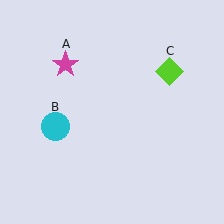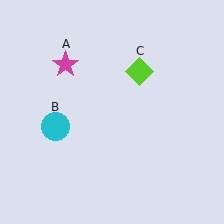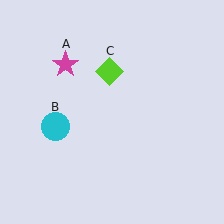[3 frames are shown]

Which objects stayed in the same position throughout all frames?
Magenta star (object A) and cyan circle (object B) remained stationary.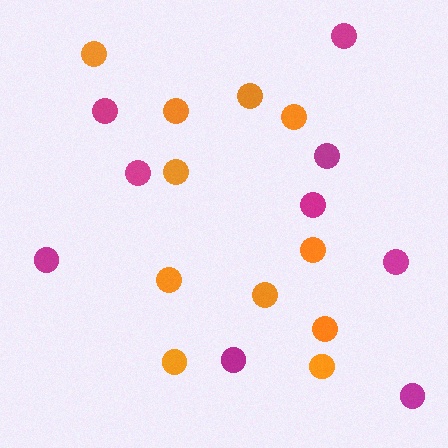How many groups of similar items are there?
There are 2 groups: one group of magenta circles (9) and one group of orange circles (11).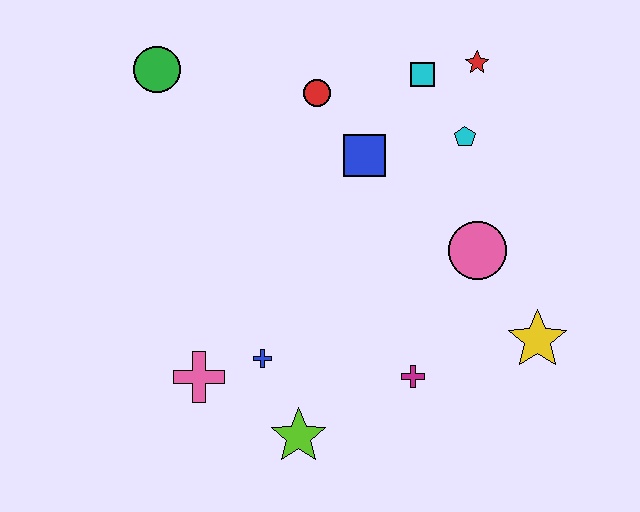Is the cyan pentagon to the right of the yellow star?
No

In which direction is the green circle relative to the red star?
The green circle is to the left of the red star.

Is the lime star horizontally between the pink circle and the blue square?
No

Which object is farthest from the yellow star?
The green circle is farthest from the yellow star.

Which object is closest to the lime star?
The blue cross is closest to the lime star.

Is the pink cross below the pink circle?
Yes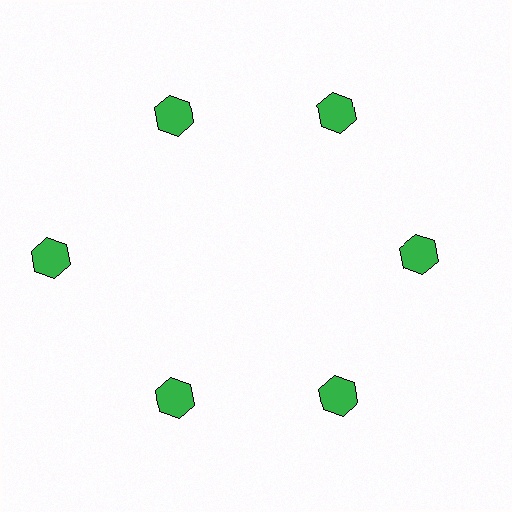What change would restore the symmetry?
The symmetry would be restored by moving it inward, back onto the ring so that all 6 hexagons sit at equal angles and equal distance from the center.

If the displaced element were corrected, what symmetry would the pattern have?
It would have 6-fold rotational symmetry — the pattern would map onto itself every 60 degrees.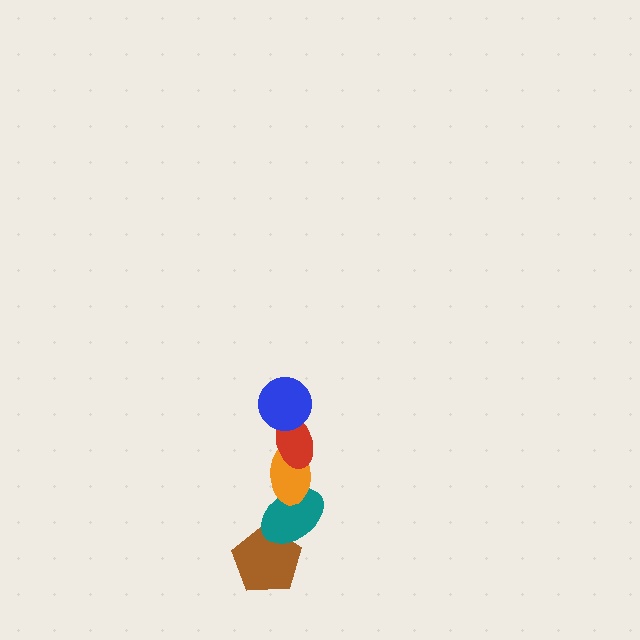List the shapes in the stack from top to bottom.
From top to bottom: the blue circle, the red ellipse, the orange ellipse, the teal ellipse, the brown pentagon.